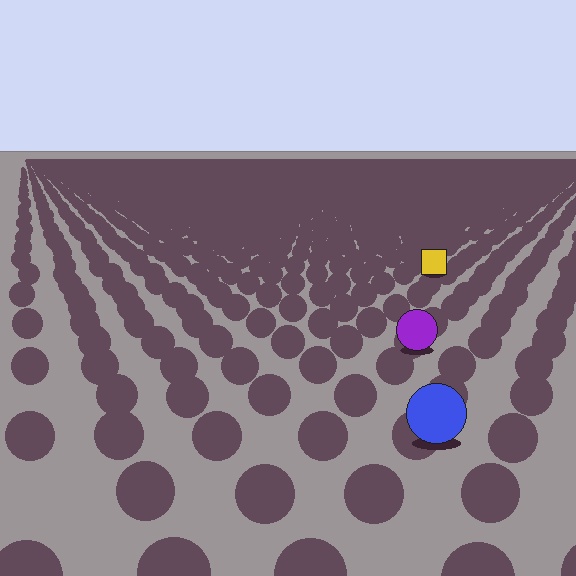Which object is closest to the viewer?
The blue circle is closest. The texture marks near it are larger and more spread out.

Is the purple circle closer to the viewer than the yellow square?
Yes. The purple circle is closer — you can tell from the texture gradient: the ground texture is coarser near it.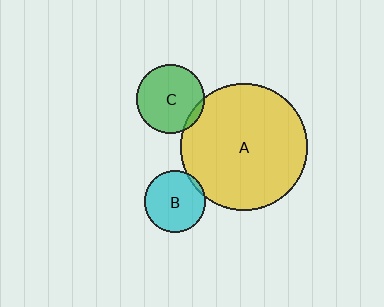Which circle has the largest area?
Circle A (yellow).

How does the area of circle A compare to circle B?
Approximately 4.2 times.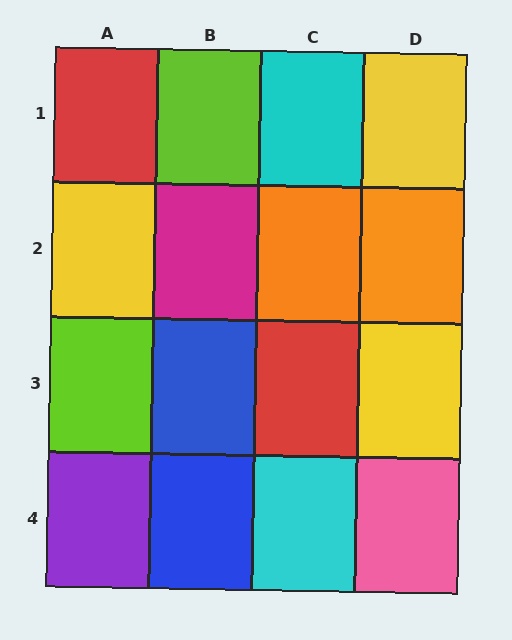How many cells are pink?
1 cell is pink.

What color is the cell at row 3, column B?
Blue.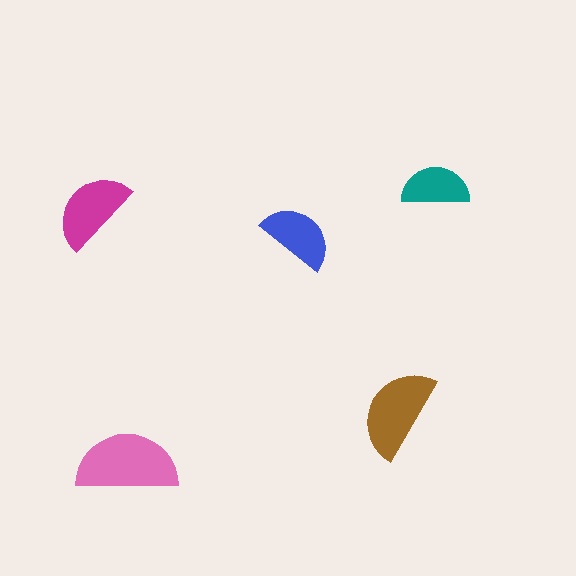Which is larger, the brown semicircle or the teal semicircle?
The brown one.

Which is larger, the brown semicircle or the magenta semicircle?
The brown one.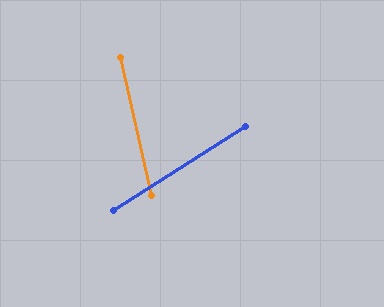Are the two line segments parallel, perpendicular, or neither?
Neither parallel nor perpendicular — they differ by about 70°.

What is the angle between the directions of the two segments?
Approximately 70 degrees.